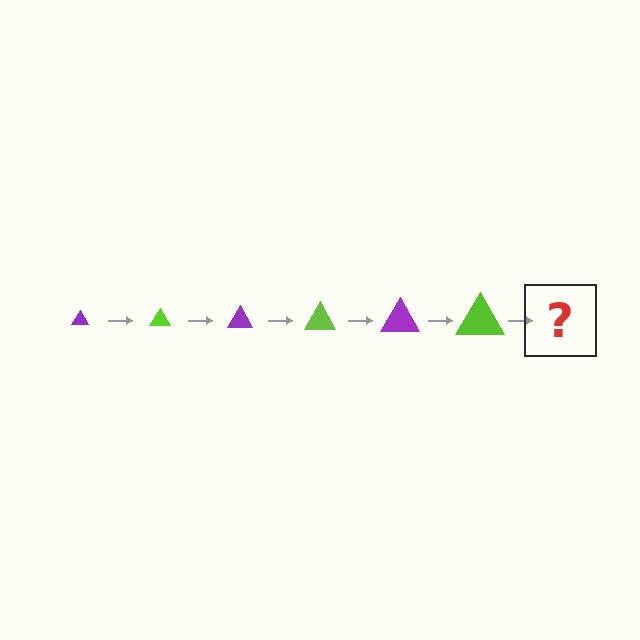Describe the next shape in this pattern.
It should be a purple triangle, larger than the previous one.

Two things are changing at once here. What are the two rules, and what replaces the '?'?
The two rules are that the triangle grows larger each step and the color cycles through purple and lime. The '?' should be a purple triangle, larger than the previous one.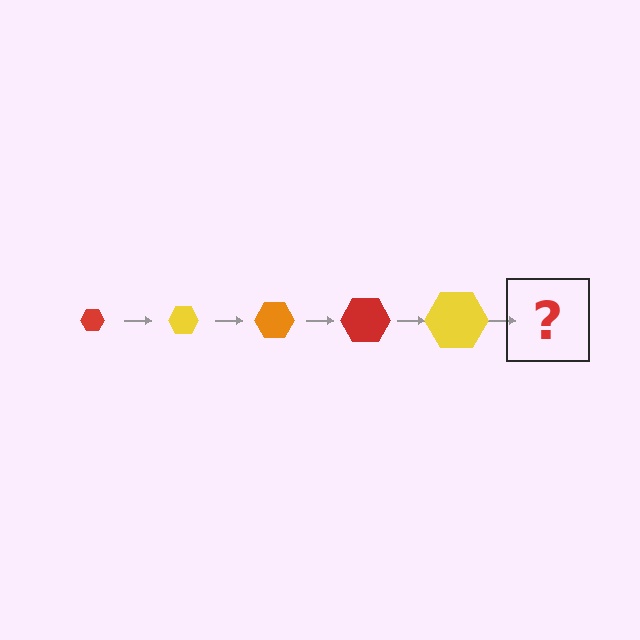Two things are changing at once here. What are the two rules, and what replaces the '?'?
The two rules are that the hexagon grows larger each step and the color cycles through red, yellow, and orange. The '?' should be an orange hexagon, larger than the previous one.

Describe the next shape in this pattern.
It should be an orange hexagon, larger than the previous one.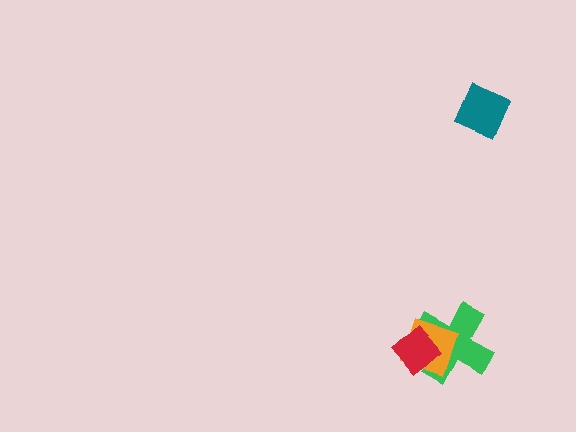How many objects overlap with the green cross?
2 objects overlap with the green cross.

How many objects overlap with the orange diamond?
2 objects overlap with the orange diamond.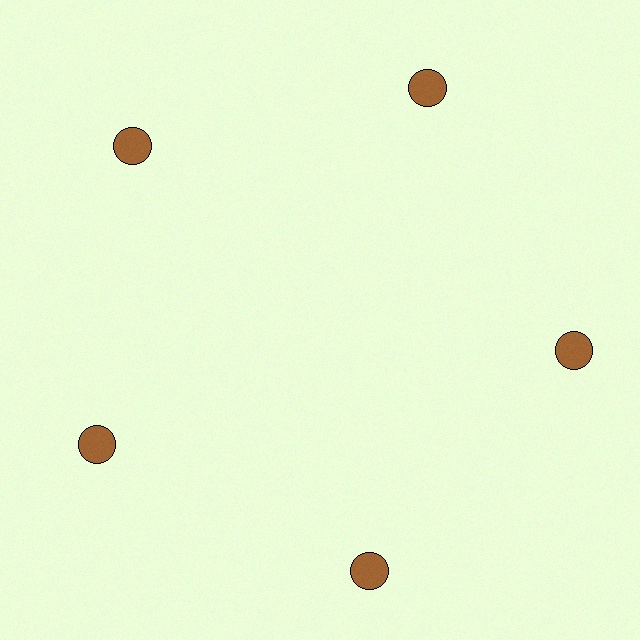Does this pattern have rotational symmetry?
Yes, this pattern has 5-fold rotational symmetry. It looks the same after rotating 72 degrees around the center.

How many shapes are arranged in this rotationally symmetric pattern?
There are 5 shapes, arranged in 5 groups of 1.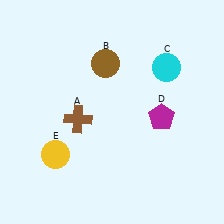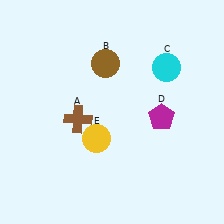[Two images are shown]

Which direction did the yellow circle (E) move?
The yellow circle (E) moved right.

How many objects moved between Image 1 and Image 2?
1 object moved between the two images.